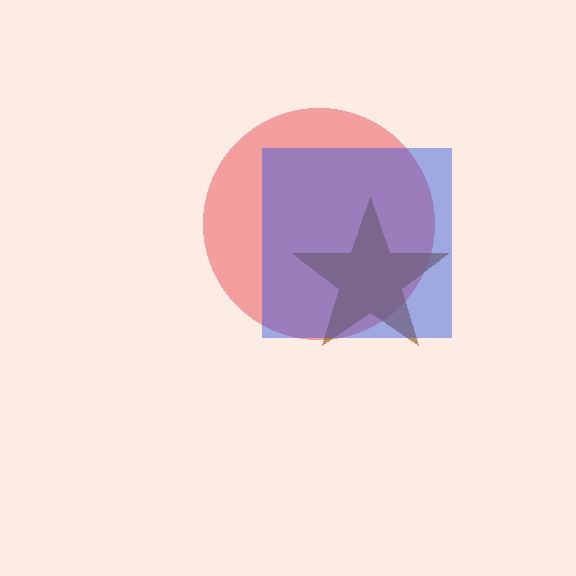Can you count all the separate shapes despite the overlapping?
Yes, there are 3 separate shapes.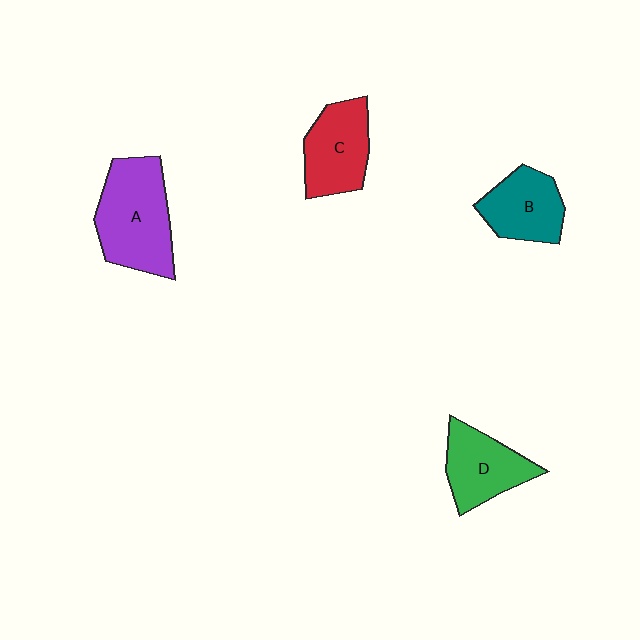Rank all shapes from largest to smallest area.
From largest to smallest: A (purple), C (red), D (green), B (teal).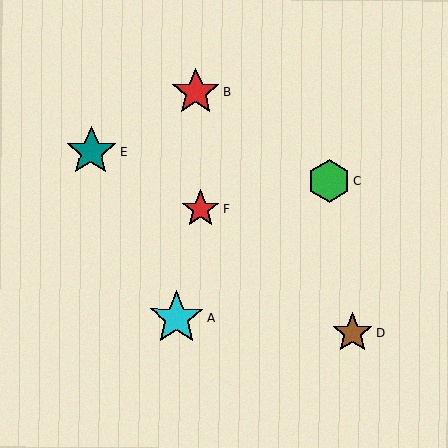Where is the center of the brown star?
The center of the brown star is at (353, 333).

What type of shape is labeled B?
Shape B is a red star.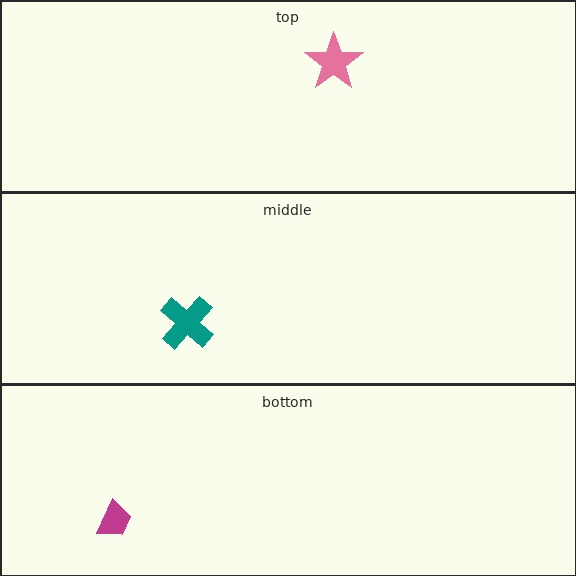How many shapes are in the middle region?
1.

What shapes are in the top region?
The pink star.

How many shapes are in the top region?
1.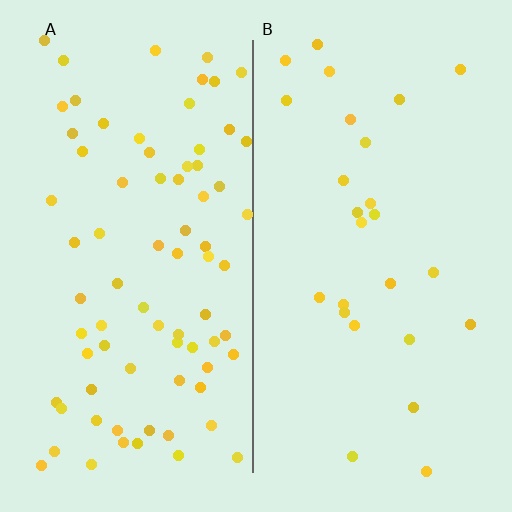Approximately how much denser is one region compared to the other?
Approximately 3.0× — region A over region B.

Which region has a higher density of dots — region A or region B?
A (the left).